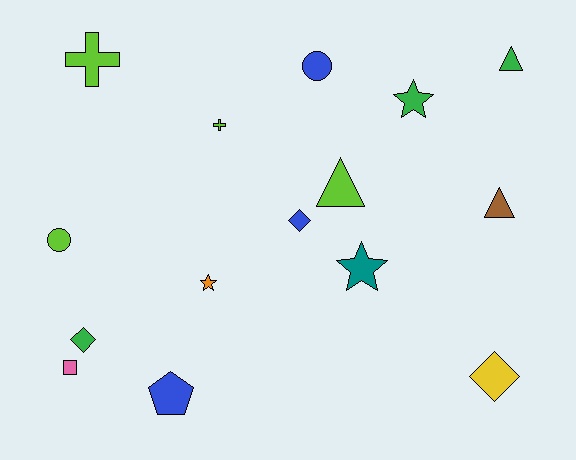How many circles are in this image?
There are 2 circles.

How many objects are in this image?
There are 15 objects.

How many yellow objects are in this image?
There is 1 yellow object.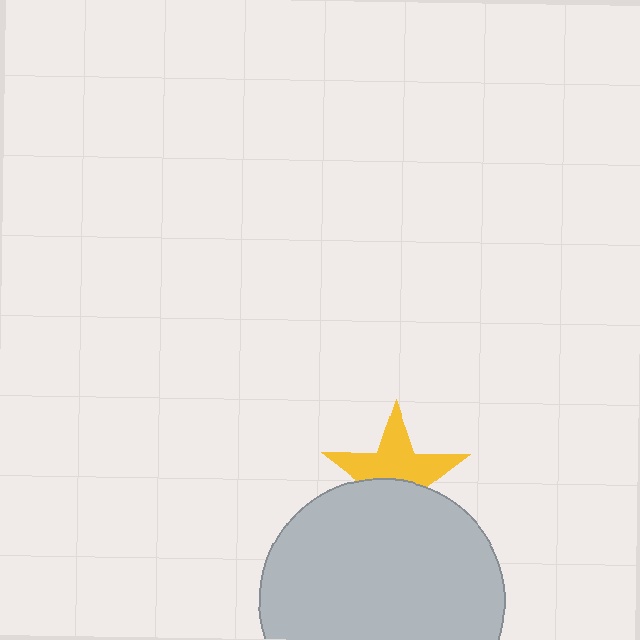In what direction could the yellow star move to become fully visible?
The yellow star could move up. That would shift it out from behind the light gray circle entirely.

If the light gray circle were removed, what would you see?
You would see the complete yellow star.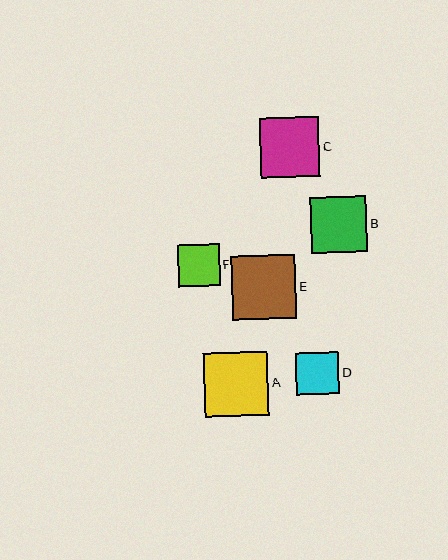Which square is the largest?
Square E is the largest with a size of approximately 64 pixels.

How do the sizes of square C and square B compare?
Square C and square B are approximately the same size.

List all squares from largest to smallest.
From largest to smallest: E, A, C, B, D, F.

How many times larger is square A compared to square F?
Square A is approximately 1.5 times the size of square F.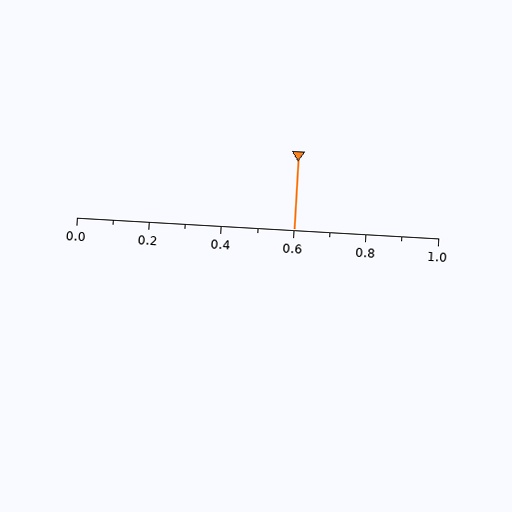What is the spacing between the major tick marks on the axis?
The major ticks are spaced 0.2 apart.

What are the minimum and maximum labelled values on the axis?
The axis runs from 0.0 to 1.0.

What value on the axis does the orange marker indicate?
The marker indicates approximately 0.6.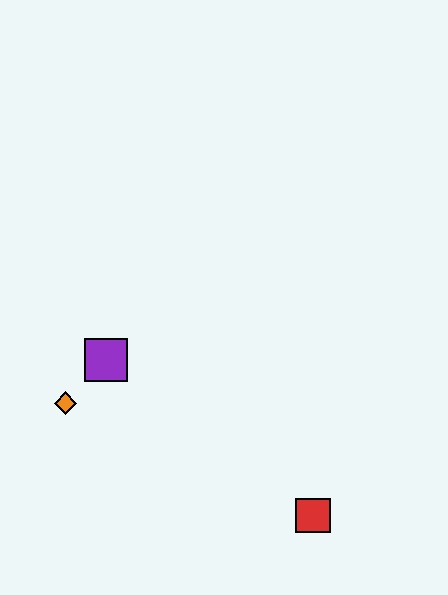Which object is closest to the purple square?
The orange diamond is closest to the purple square.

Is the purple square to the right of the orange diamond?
Yes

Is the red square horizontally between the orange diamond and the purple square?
No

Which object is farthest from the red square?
The orange diamond is farthest from the red square.